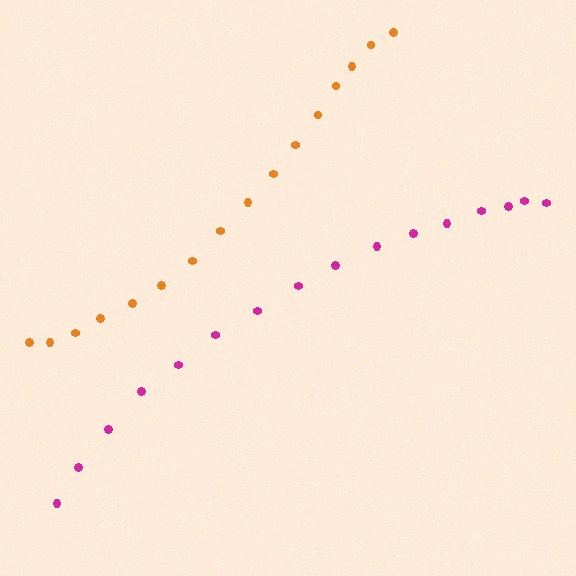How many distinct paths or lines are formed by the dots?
There are 2 distinct paths.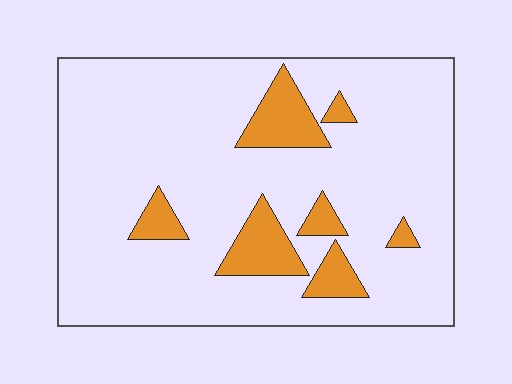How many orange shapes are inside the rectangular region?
7.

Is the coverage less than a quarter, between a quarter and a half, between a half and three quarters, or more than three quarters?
Less than a quarter.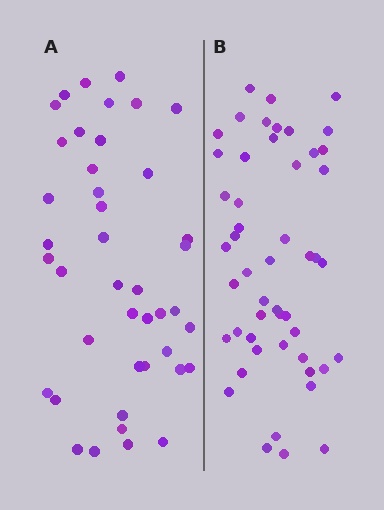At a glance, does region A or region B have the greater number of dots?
Region B (the right region) has more dots.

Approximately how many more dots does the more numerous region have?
Region B has roughly 8 or so more dots than region A.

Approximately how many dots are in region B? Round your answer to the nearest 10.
About 50 dots.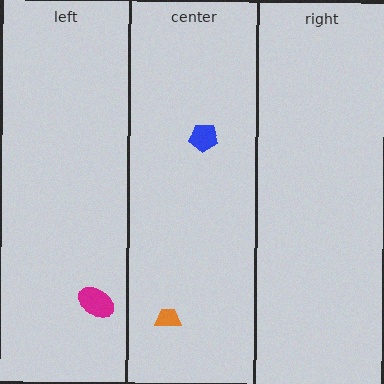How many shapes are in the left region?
1.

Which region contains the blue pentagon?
The center region.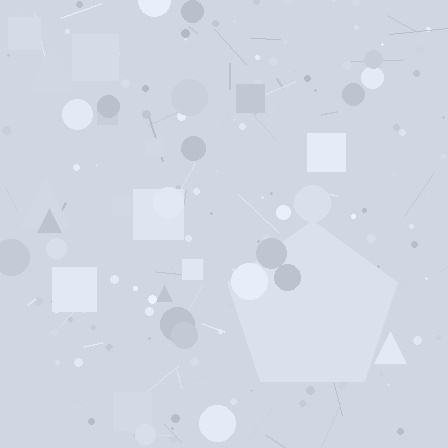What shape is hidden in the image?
A pentagon is hidden in the image.